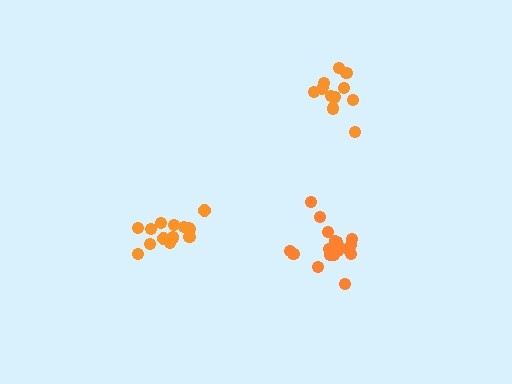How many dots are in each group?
Group 1: 16 dots, Group 2: 18 dots, Group 3: 13 dots (47 total).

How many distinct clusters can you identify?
There are 3 distinct clusters.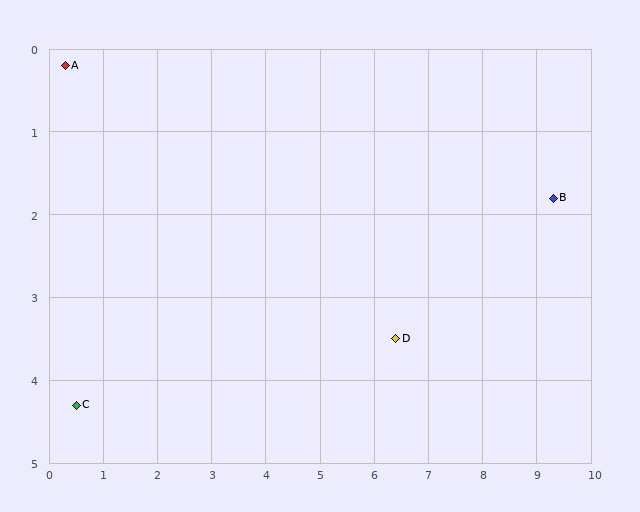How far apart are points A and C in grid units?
Points A and C are about 4.1 grid units apart.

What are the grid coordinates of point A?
Point A is at approximately (0.3, 0.2).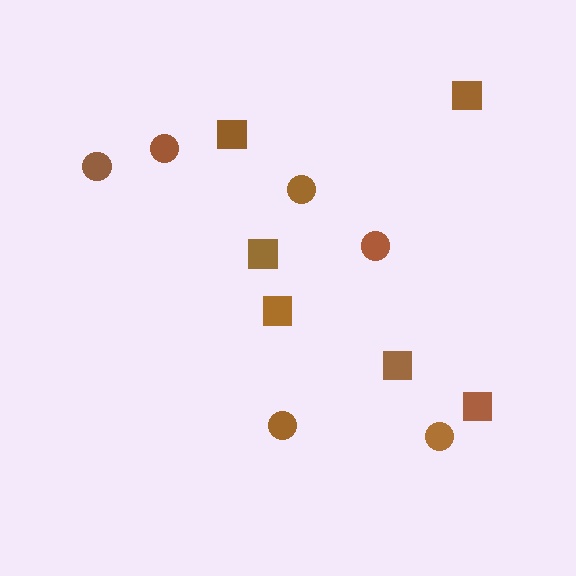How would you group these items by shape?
There are 2 groups: one group of squares (6) and one group of circles (6).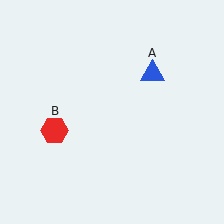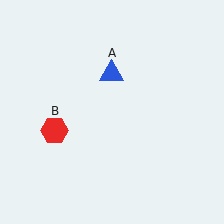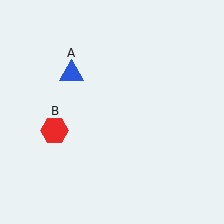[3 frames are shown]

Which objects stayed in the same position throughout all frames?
Red hexagon (object B) remained stationary.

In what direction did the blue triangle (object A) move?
The blue triangle (object A) moved left.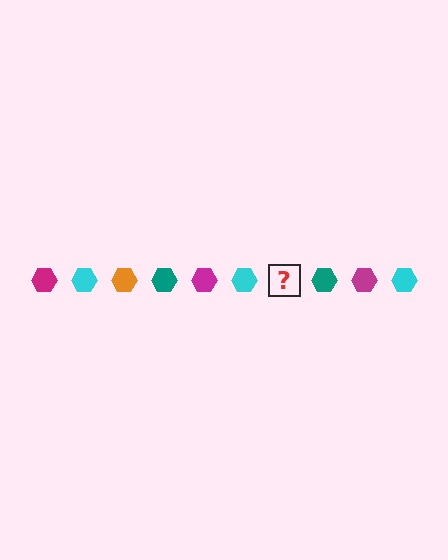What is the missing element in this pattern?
The missing element is an orange hexagon.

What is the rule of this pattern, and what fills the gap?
The rule is that the pattern cycles through magenta, cyan, orange, teal hexagons. The gap should be filled with an orange hexagon.